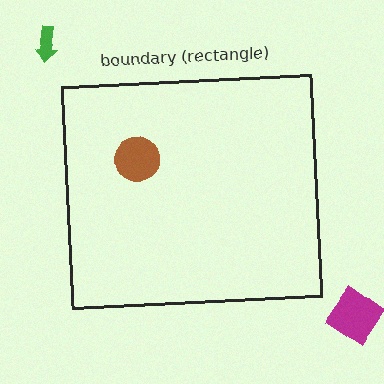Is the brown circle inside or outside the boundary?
Inside.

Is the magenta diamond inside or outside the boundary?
Outside.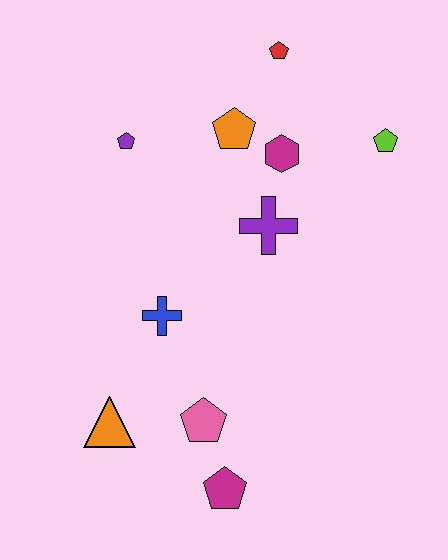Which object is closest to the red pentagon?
The orange pentagon is closest to the red pentagon.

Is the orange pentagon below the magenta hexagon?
No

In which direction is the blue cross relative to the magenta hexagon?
The blue cross is below the magenta hexagon.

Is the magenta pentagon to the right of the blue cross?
Yes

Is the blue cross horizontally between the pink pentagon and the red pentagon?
No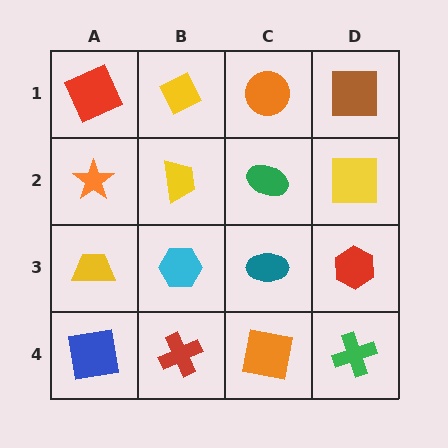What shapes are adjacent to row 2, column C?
An orange circle (row 1, column C), a teal ellipse (row 3, column C), a yellow trapezoid (row 2, column B), a yellow square (row 2, column D).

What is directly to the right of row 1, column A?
A yellow diamond.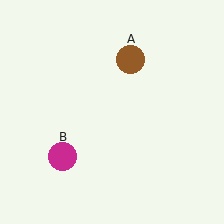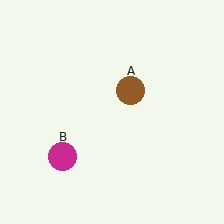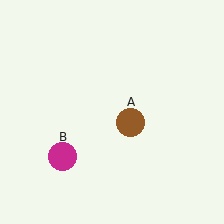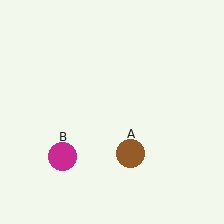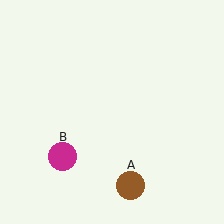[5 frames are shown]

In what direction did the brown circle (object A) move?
The brown circle (object A) moved down.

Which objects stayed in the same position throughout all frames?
Magenta circle (object B) remained stationary.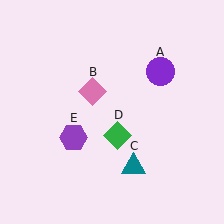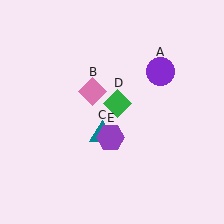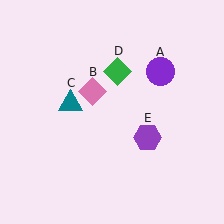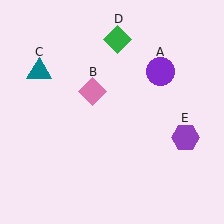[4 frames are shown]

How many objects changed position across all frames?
3 objects changed position: teal triangle (object C), green diamond (object D), purple hexagon (object E).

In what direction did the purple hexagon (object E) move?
The purple hexagon (object E) moved right.